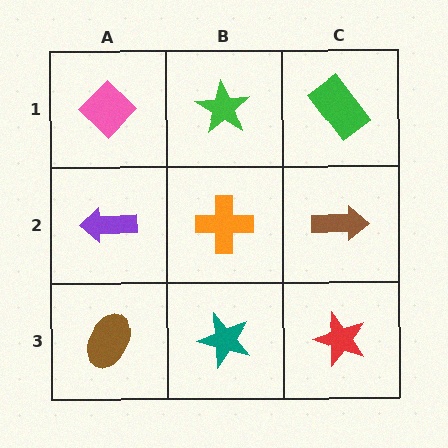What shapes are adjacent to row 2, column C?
A green rectangle (row 1, column C), a red star (row 3, column C), an orange cross (row 2, column B).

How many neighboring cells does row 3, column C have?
2.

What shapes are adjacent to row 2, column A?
A pink diamond (row 1, column A), a brown ellipse (row 3, column A), an orange cross (row 2, column B).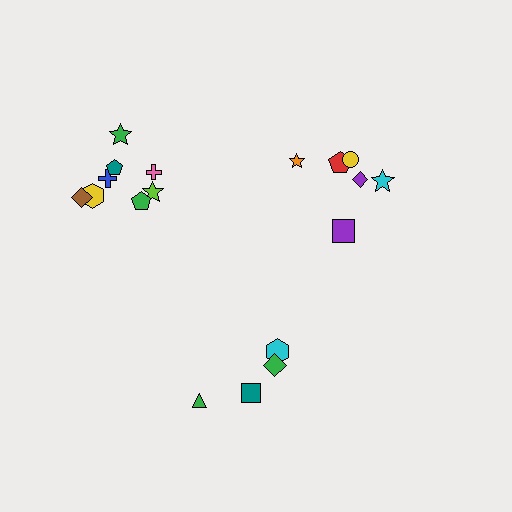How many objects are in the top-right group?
There are 6 objects.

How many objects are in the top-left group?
There are 8 objects.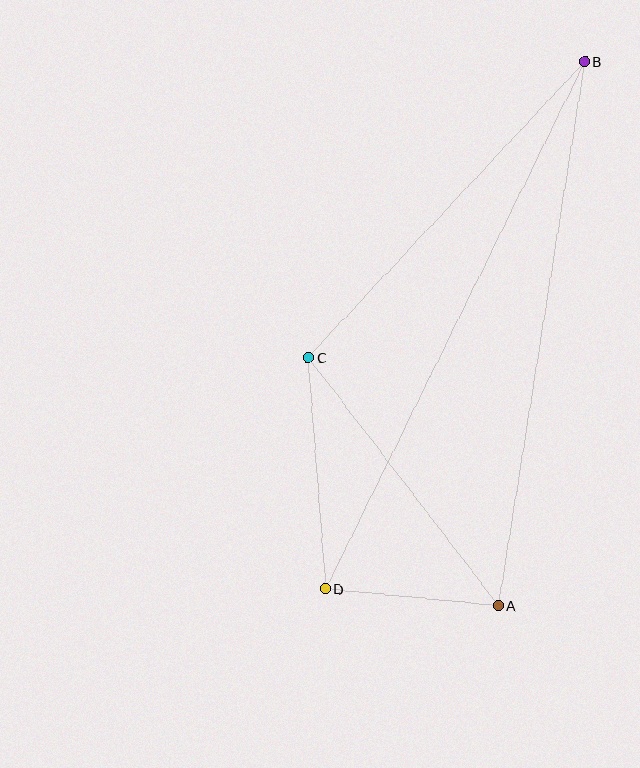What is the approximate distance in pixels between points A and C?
The distance between A and C is approximately 312 pixels.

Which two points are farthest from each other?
Points B and D are farthest from each other.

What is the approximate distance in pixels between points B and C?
The distance between B and C is approximately 405 pixels.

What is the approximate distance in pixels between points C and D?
The distance between C and D is approximately 232 pixels.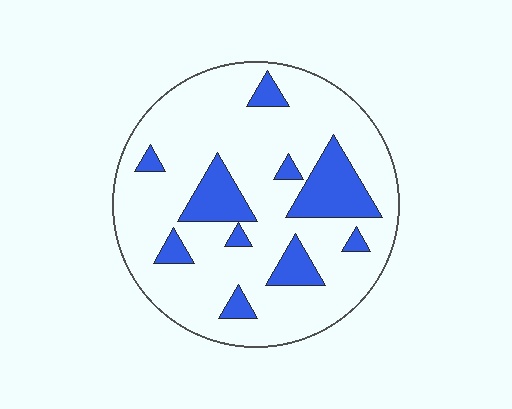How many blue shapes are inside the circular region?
10.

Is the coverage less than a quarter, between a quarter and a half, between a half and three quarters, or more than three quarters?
Less than a quarter.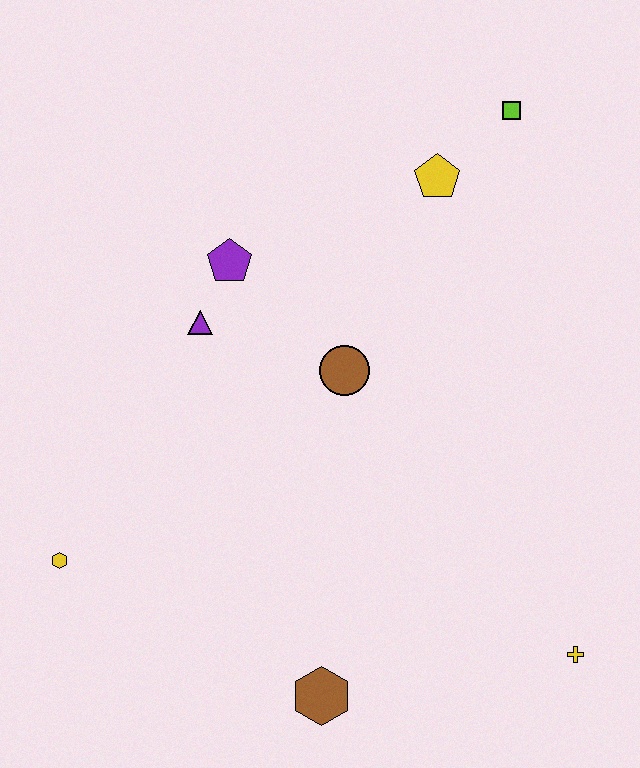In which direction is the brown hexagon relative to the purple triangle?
The brown hexagon is below the purple triangle.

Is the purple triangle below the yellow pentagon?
Yes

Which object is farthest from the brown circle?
The yellow cross is farthest from the brown circle.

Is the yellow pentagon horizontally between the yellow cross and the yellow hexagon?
Yes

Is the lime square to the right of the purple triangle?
Yes